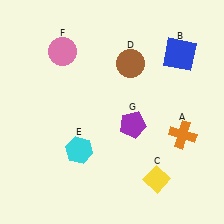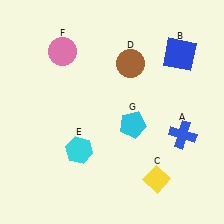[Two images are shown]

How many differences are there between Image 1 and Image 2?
There are 2 differences between the two images.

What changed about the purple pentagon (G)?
In Image 1, G is purple. In Image 2, it changed to cyan.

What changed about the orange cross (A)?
In Image 1, A is orange. In Image 2, it changed to blue.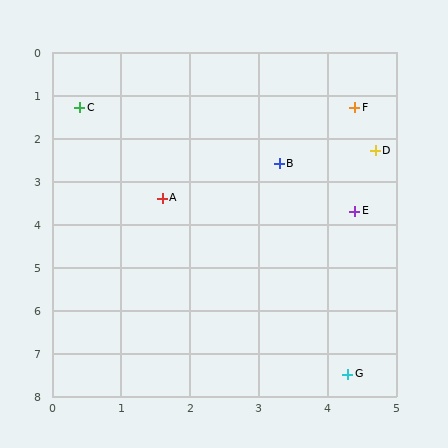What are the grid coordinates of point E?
Point E is at approximately (4.4, 3.7).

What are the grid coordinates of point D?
Point D is at approximately (4.7, 2.3).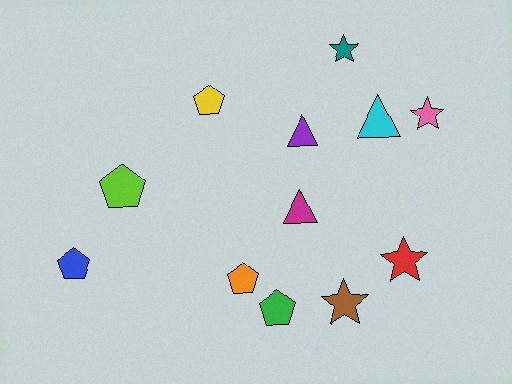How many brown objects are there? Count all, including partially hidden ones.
There is 1 brown object.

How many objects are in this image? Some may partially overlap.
There are 12 objects.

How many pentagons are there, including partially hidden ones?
There are 5 pentagons.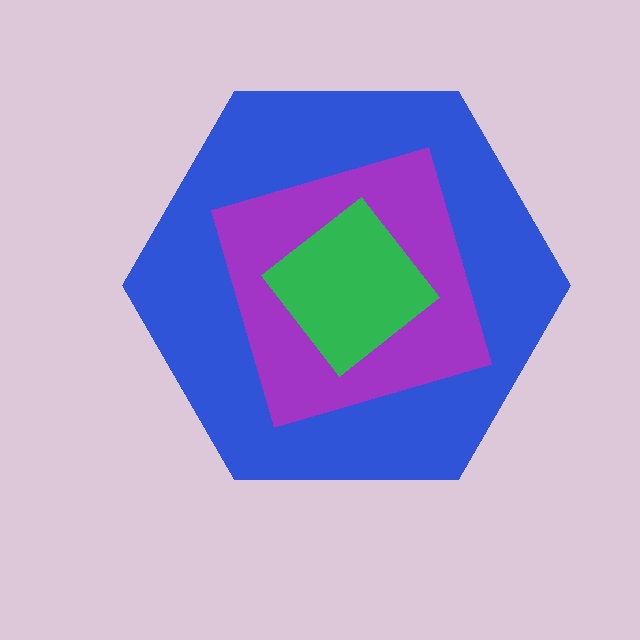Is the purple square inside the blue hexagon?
Yes.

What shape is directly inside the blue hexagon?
The purple square.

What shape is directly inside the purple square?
The green diamond.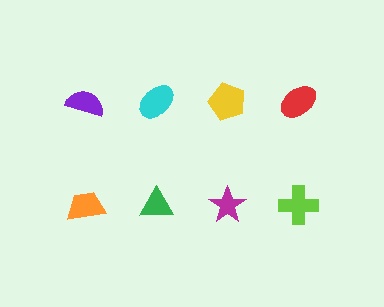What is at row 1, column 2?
A cyan ellipse.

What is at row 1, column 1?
A purple semicircle.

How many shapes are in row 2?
4 shapes.